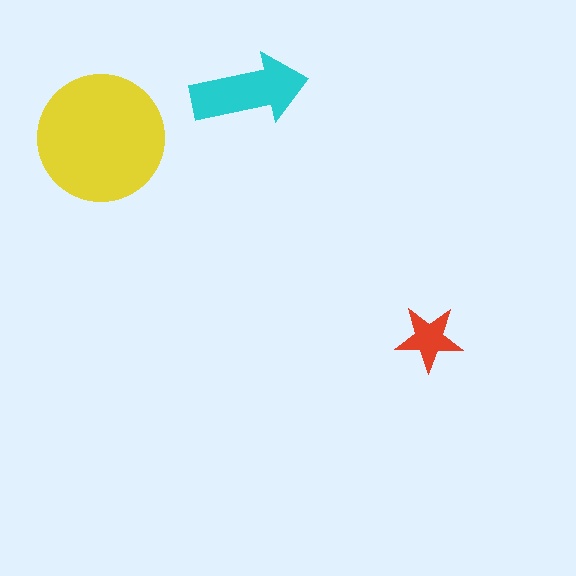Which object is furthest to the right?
The red star is rightmost.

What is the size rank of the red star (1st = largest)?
3rd.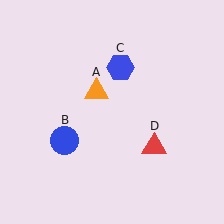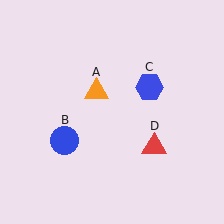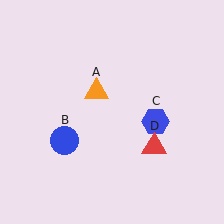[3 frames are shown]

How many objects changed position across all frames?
1 object changed position: blue hexagon (object C).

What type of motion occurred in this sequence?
The blue hexagon (object C) rotated clockwise around the center of the scene.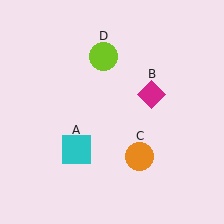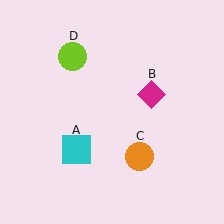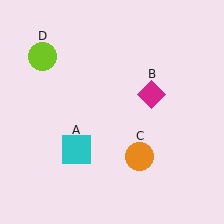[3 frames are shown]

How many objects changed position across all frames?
1 object changed position: lime circle (object D).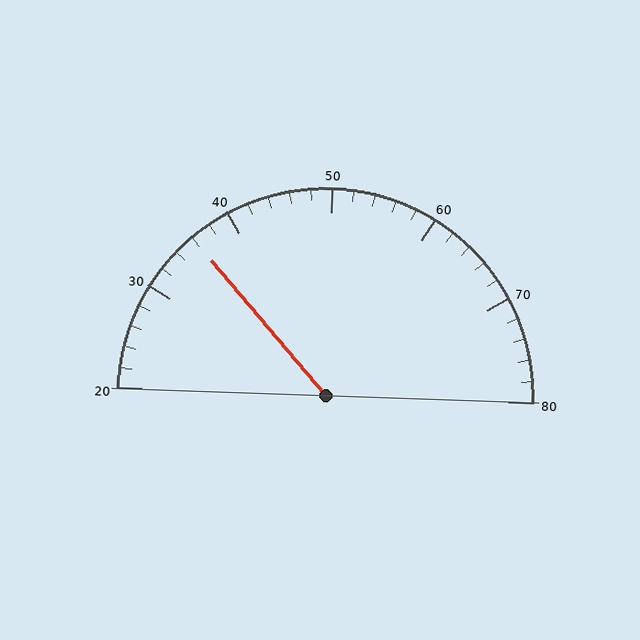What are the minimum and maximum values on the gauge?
The gauge ranges from 20 to 80.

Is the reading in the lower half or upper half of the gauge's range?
The reading is in the lower half of the range (20 to 80).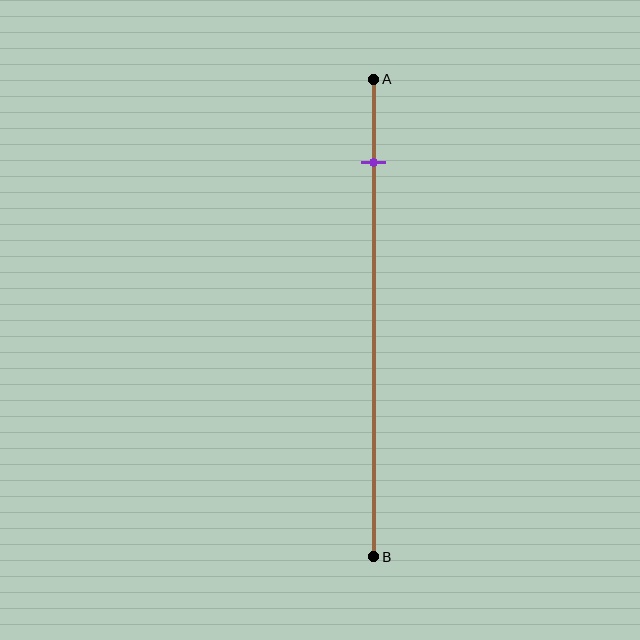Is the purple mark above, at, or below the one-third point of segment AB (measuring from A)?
The purple mark is above the one-third point of segment AB.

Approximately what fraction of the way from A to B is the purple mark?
The purple mark is approximately 20% of the way from A to B.